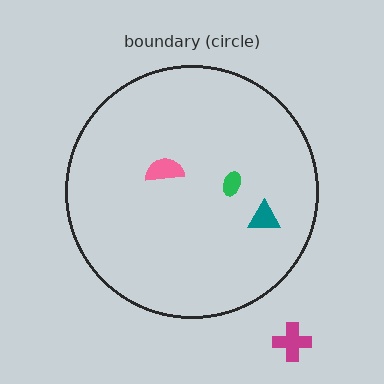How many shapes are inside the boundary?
3 inside, 1 outside.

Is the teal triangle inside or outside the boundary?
Inside.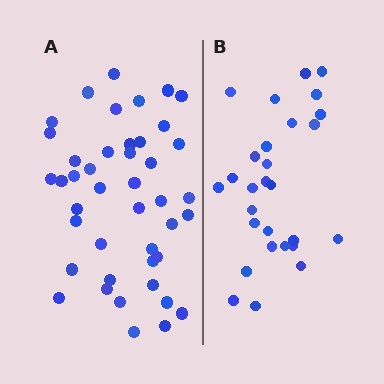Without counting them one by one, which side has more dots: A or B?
Region A (the left region) has more dots.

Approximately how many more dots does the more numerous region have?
Region A has approximately 15 more dots than region B.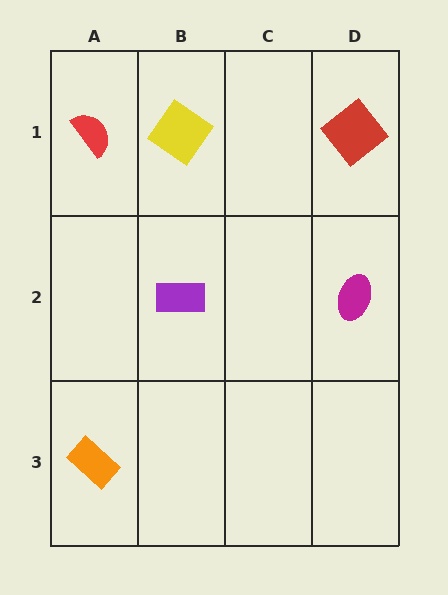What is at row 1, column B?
A yellow diamond.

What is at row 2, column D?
A magenta ellipse.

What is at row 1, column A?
A red semicircle.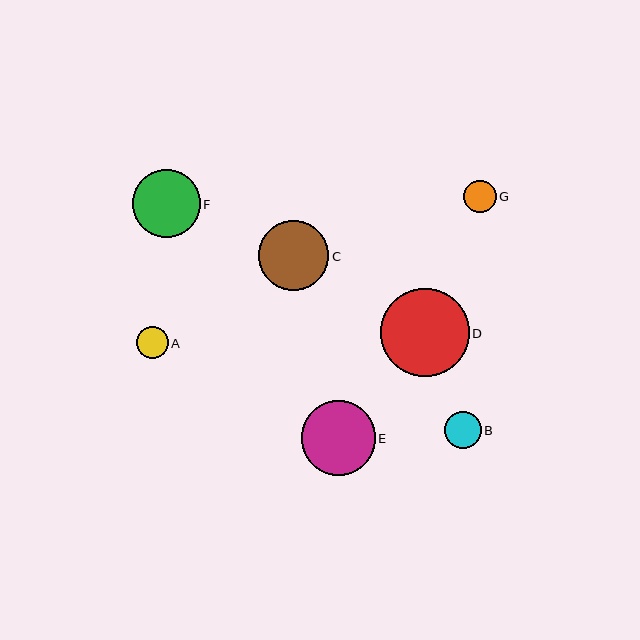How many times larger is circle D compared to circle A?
Circle D is approximately 2.8 times the size of circle A.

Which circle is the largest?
Circle D is the largest with a size of approximately 88 pixels.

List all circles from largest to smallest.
From largest to smallest: D, E, C, F, B, G, A.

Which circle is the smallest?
Circle A is the smallest with a size of approximately 32 pixels.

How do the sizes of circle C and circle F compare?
Circle C and circle F are approximately the same size.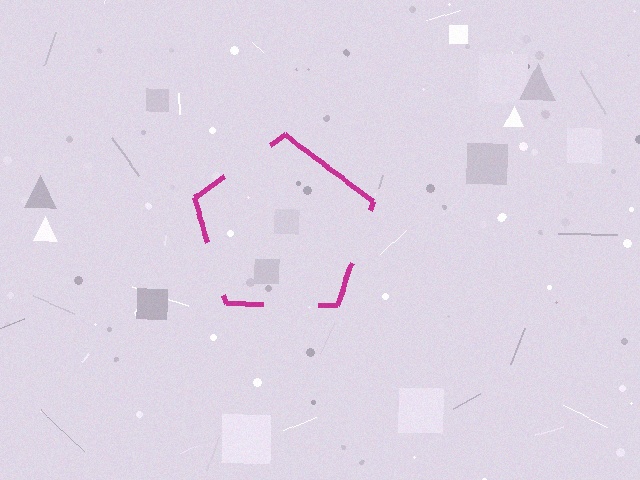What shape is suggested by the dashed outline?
The dashed outline suggests a pentagon.